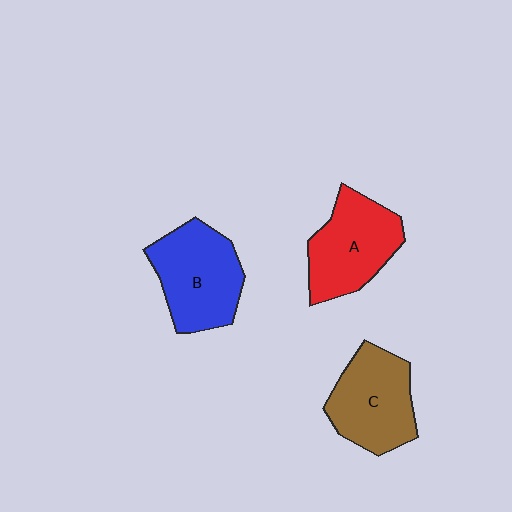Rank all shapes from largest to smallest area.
From largest to smallest: B (blue), A (red), C (brown).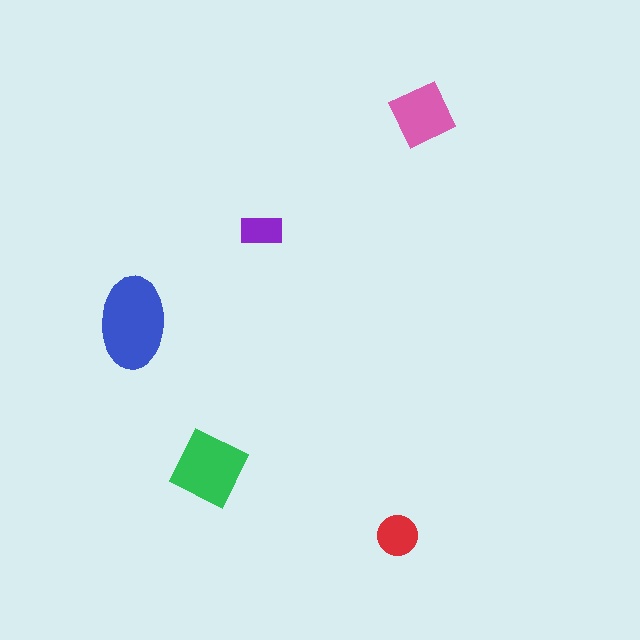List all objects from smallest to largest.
The purple rectangle, the red circle, the pink square, the green diamond, the blue ellipse.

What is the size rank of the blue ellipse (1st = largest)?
1st.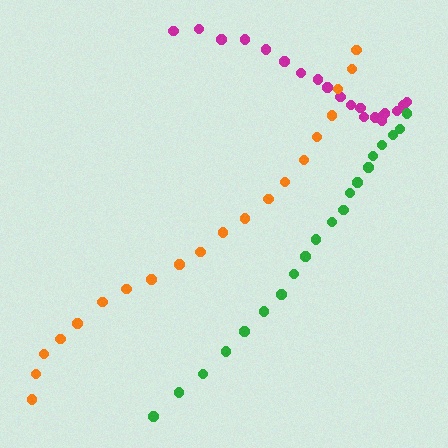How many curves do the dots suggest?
There are 3 distinct paths.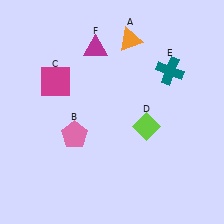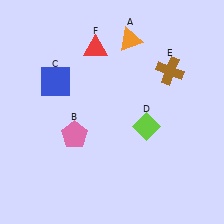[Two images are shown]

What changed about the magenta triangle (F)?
In Image 1, F is magenta. In Image 2, it changed to red.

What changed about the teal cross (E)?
In Image 1, E is teal. In Image 2, it changed to brown.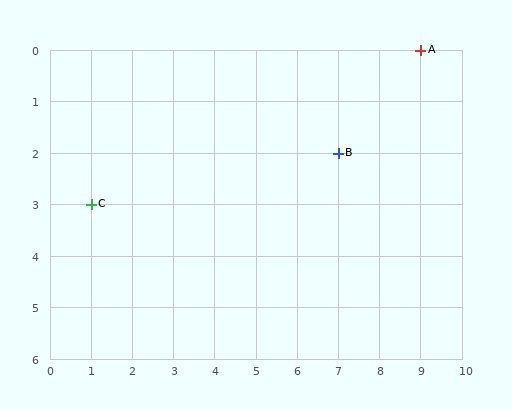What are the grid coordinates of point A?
Point A is at grid coordinates (9, 0).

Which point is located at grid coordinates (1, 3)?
Point C is at (1, 3).